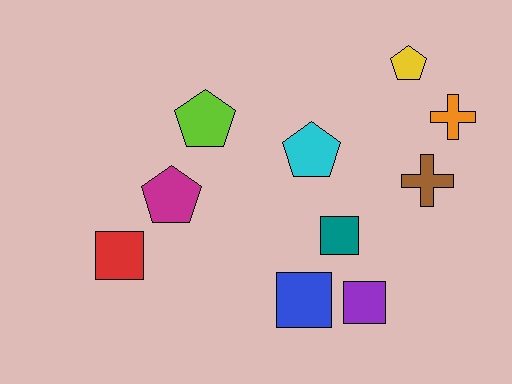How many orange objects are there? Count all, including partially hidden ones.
There is 1 orange object.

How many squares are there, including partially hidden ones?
There are 4 squares.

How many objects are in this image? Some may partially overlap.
There are 10 objects.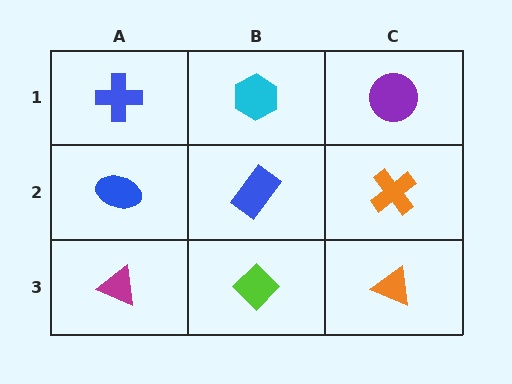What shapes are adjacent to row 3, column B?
A blue rectangle (row 2, column B), a magenta triangle (row 3, column A), an orange triangle (row 3, column C).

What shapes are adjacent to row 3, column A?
A blue ellipse (row 2, column A), a lime diamond (row 3, column B).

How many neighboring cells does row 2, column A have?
3.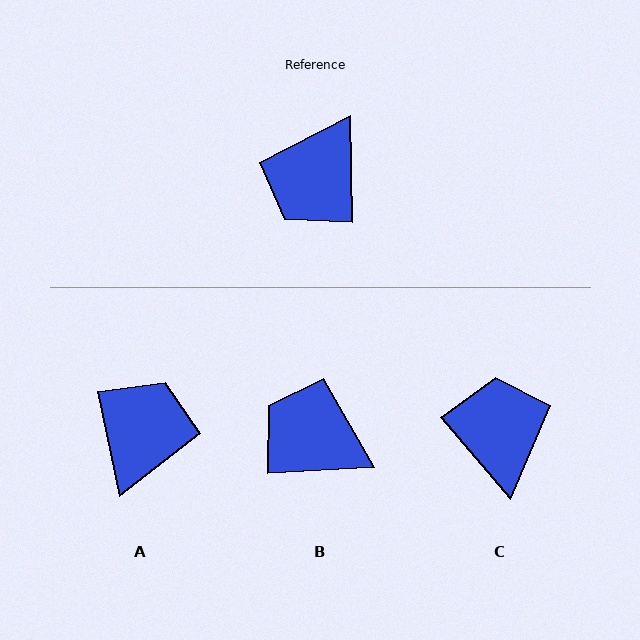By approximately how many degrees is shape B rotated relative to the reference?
Approximately 88 degrees clockwise.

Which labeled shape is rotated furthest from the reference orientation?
A, about 170 degrees away.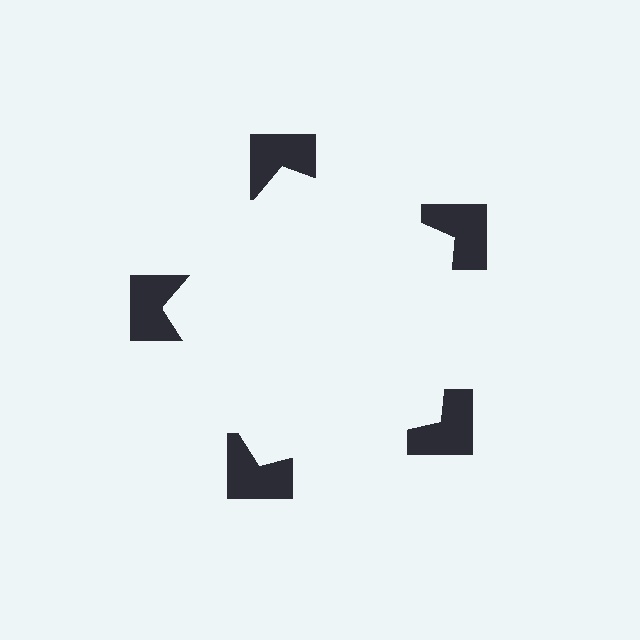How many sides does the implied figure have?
5 sides.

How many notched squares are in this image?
There are 5 — one at each vertex of the illusory pentagon.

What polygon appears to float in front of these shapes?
An illusory pentagon — its edges are inferred from the aligned wedge cuts in the notched squares, not physically drawn.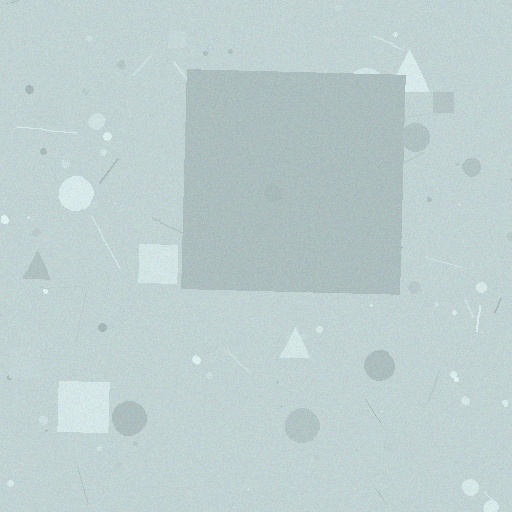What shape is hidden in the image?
A square is hidden in the image.